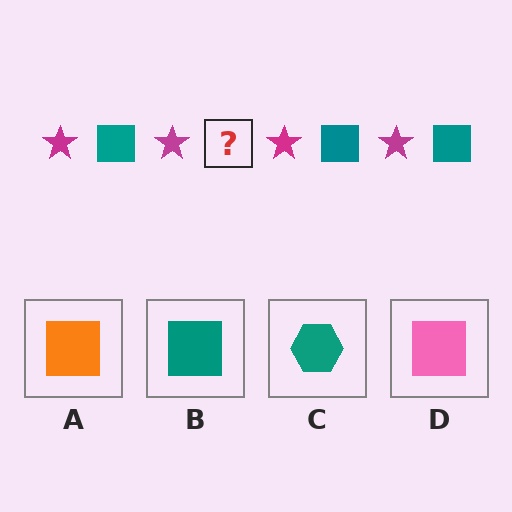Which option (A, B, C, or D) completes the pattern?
B.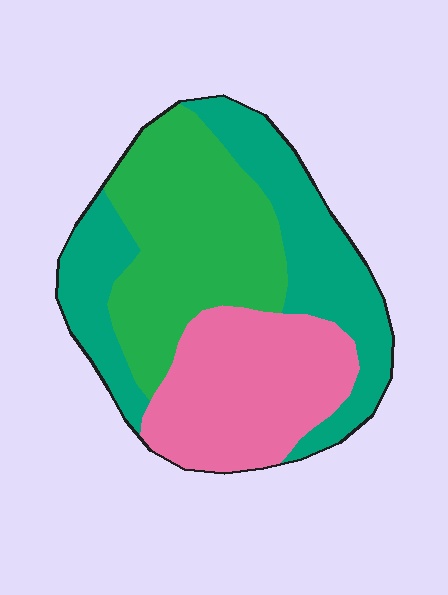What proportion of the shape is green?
Green covers 35% of the shape.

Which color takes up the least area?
Pink, at roughly 30%.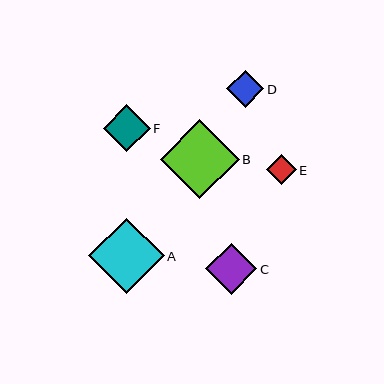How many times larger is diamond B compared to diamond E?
Diamond B is approximately 2.7 times the size of diamond E.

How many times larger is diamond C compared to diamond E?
Diamond C is approximately 1.7 times the size of diamond E.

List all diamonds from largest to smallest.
From largest to smallest: B, A, C, F, D, E.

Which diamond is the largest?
Diamond B is the largest with a size of approximately 79 pixels.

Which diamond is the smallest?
Diamond E is the smallest with a size of approximately 30 pixels.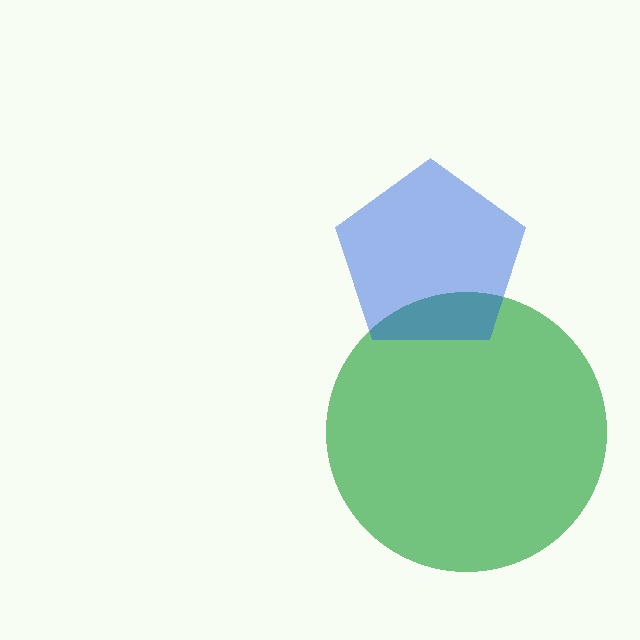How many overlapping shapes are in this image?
There are 2 overlapping shapes in the image.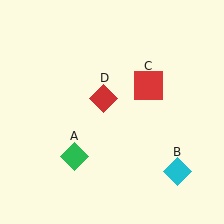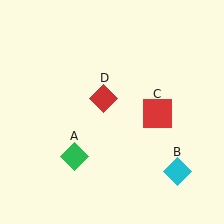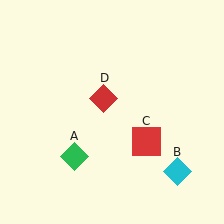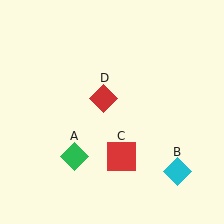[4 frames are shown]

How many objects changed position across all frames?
1 object changed position: red square (object C).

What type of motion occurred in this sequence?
The red square (object C) rotated clockwise around the center of the scene.